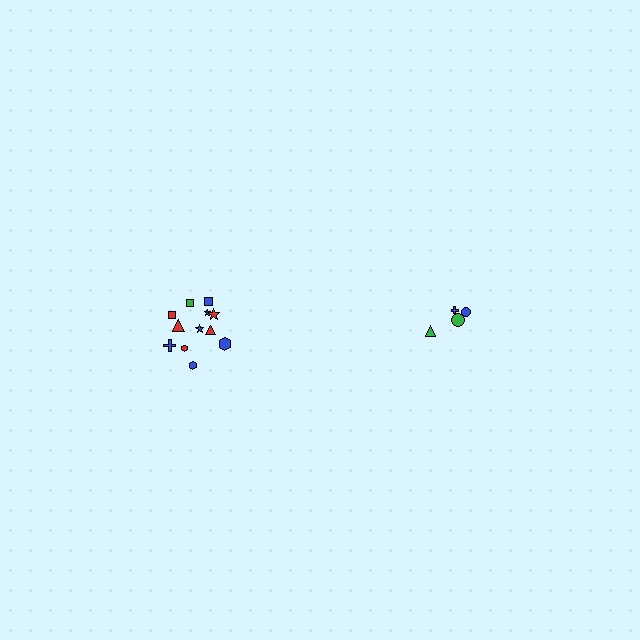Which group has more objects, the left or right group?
The left group.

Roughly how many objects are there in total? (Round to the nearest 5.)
Roughly 15 objects in total.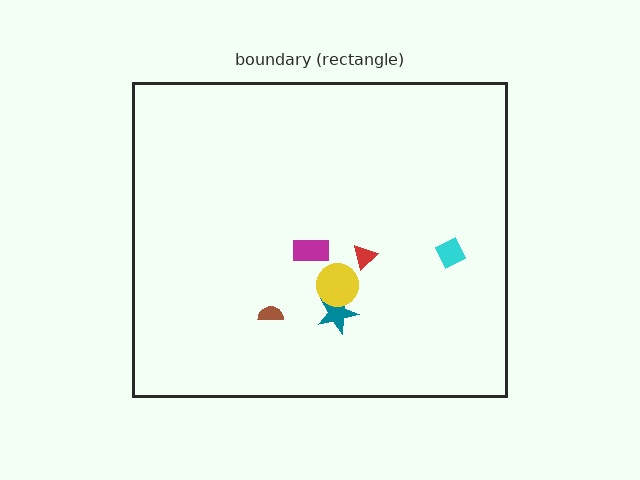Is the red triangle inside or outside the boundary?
Inside.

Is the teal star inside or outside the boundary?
Inside.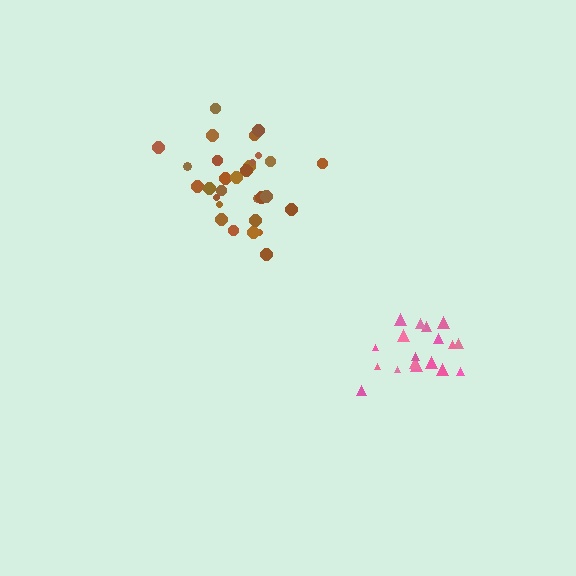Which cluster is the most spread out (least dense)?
Brown.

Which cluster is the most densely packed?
Pink.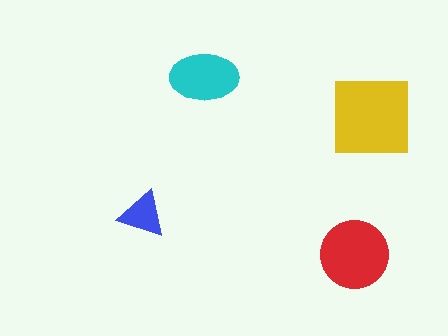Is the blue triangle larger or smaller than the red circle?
Smaller.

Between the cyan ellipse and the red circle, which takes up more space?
The red circle.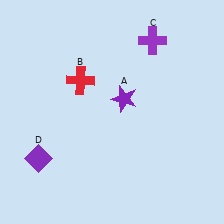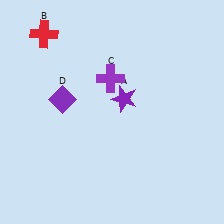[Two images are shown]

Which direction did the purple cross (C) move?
The purple cross (C) moved left.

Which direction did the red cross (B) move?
The red cross (B) moved up.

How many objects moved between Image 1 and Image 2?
3 objects moved between the two images.